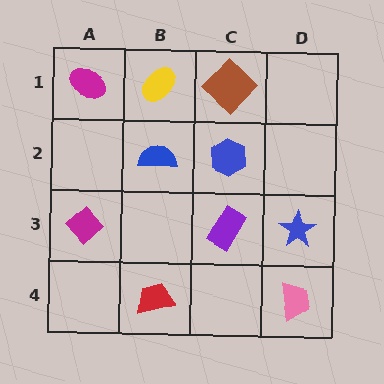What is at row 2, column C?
A blue hexagon.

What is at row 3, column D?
A blue star.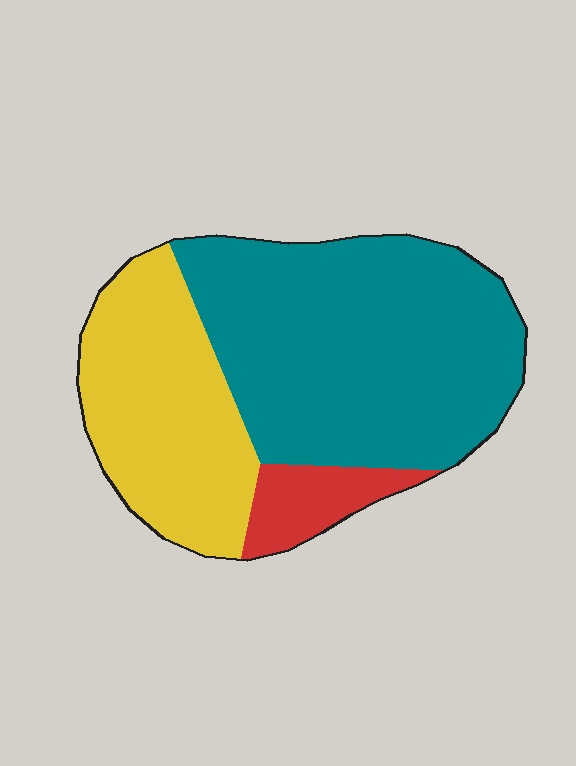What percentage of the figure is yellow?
Yellow takes up between a quarter and a half of the figure.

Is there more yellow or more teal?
Teal.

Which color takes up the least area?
Red, at roughly 10%.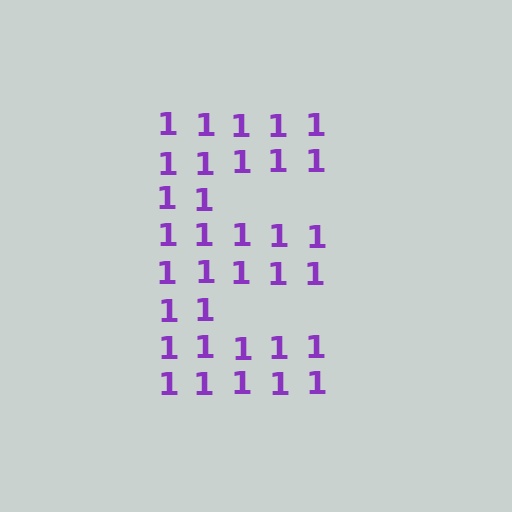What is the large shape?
The large shape is the letter E.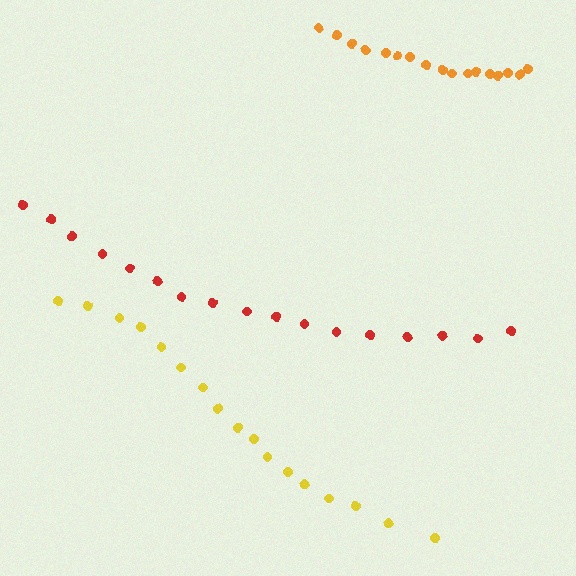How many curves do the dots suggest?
There are 3 distinct paths.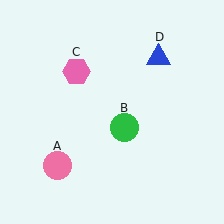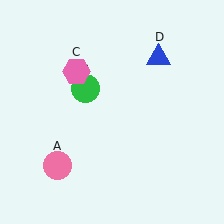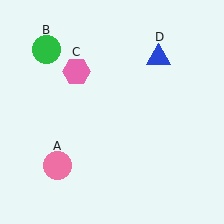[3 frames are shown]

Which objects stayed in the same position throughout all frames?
Pink circle (object A) and pink hexagon (object C) and blue triangle (object D) remained stationary.